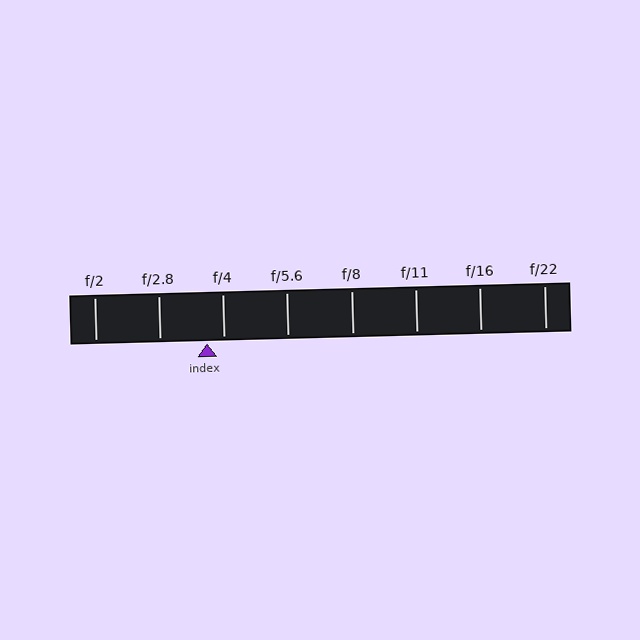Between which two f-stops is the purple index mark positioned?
The index mark is between f/2.8 and f/4.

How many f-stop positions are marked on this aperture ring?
There are 8 f-stop positions marked.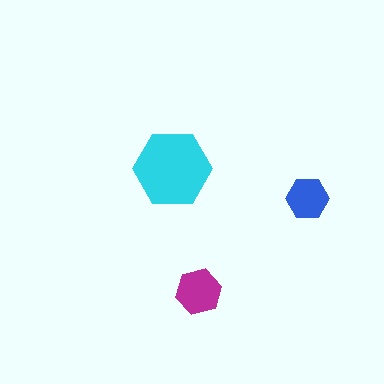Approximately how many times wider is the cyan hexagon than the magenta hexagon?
About 1.5 times wider.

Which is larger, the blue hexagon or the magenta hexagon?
The magenta one.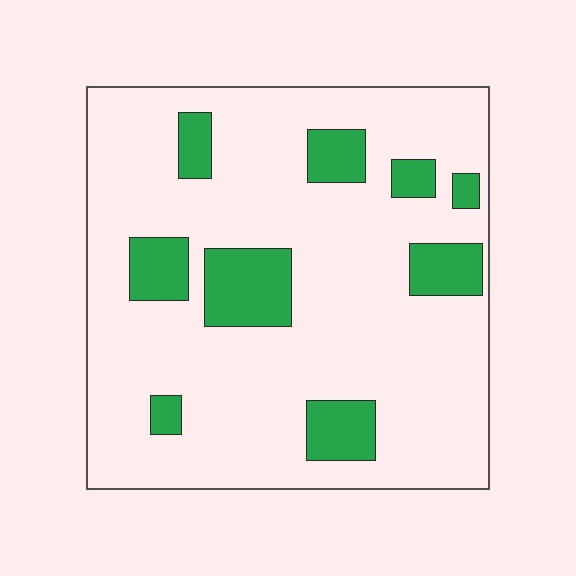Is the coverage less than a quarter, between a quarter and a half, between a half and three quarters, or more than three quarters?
Less than a quarter.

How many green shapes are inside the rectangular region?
9.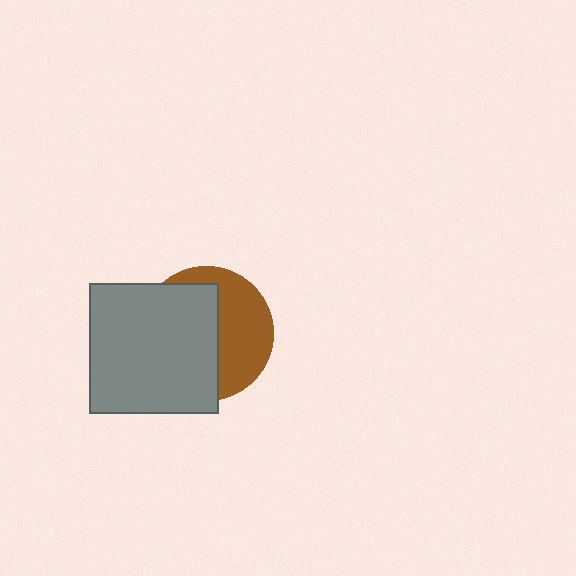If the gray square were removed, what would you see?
You would see the complete brown circle.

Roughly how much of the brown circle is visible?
A small part of it is visible (roughly 43%).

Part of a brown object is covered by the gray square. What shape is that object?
It is a circle.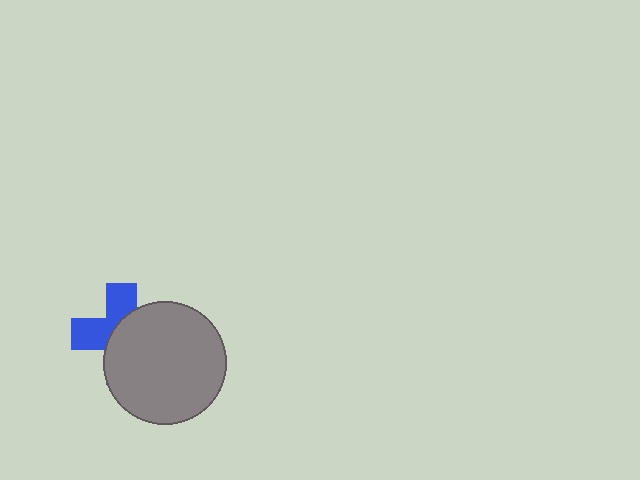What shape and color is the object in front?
The object in front is a gray circle.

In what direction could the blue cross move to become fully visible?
The blue cross could move toward the upper-left. That would shift it out from behind the gray circle entirely.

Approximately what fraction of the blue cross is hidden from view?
Roughly 58% of the blue cross is hidden behind the gray circle.